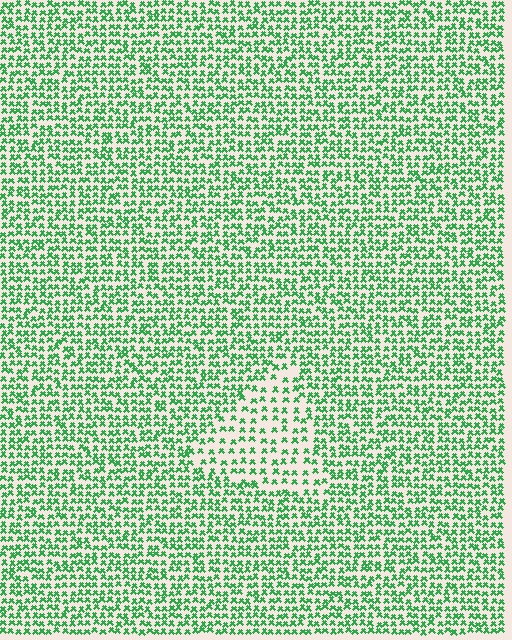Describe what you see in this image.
The image contains small green elements arranged at two different densities. A triangle-shaped region is visible where the elements are less densely packed than the surrounding area.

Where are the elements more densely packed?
The elements are more densely packed outside the triangle boundary.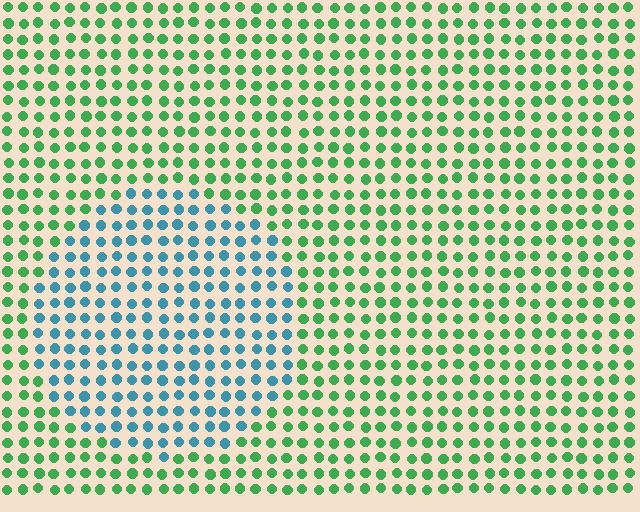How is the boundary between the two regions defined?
The boundary is defined purely by a slight shift in hue (about 60 degrees). Spacing, size, and orientation are identical on both sides.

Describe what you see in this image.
The image is filled with small green elements in a uniform arrangement. A circle-shaped region is visible where the elements are tinted to a slightly different hue, forming a subtle color boundary.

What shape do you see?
I see a circle.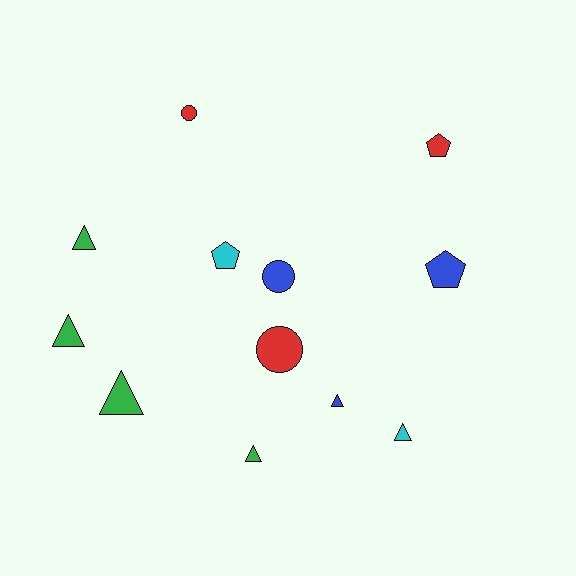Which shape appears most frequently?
Triangle, with 6 objects.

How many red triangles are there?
There are no red triangles.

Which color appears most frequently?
Green, with 4 objects.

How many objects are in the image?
There are 12 objects.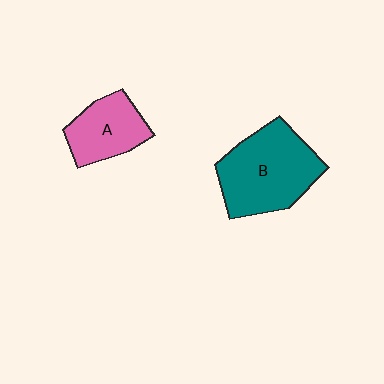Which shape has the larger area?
Shape B (teal).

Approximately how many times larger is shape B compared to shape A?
Approximately 1.7 times.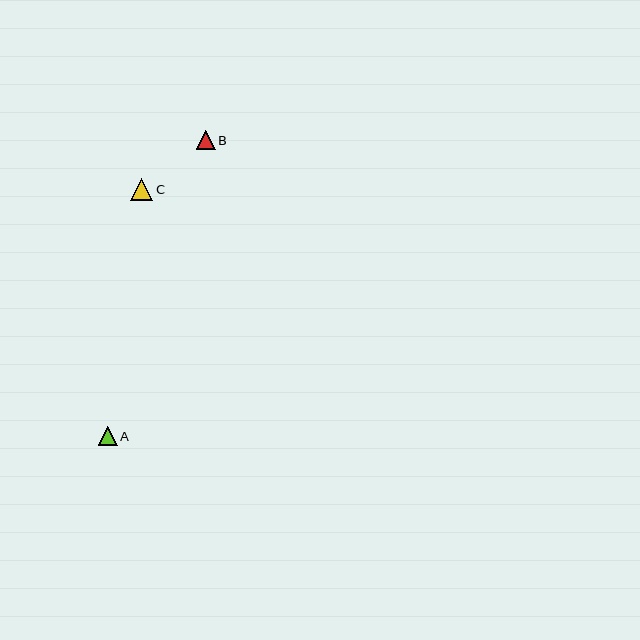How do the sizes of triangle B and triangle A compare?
Triangle B and triangle A are approximately the same size.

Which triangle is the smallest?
Triangle A is the smallest with a size of approximately 19 pixels.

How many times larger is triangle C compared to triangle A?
Triangle C is approximately 1.2 times the size of triangle A.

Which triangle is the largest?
Triangle C is the largest with a size of approximately 23 pixels.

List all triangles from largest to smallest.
From largest to smallest: C, B, A.